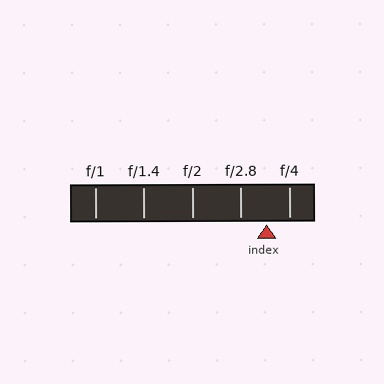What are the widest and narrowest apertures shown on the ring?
The widest aperture shown is f/1 and the narrowest is f/4.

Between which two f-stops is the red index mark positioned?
The index mark is between f/2.8 and f/4.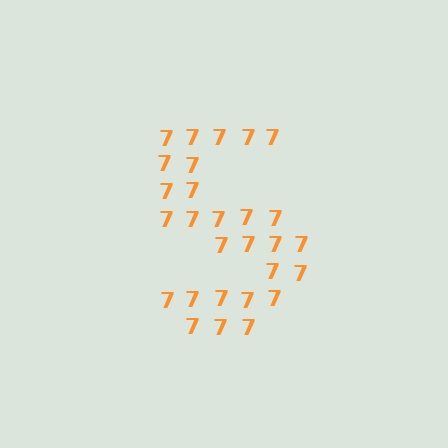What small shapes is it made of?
It is made of small digit 7's.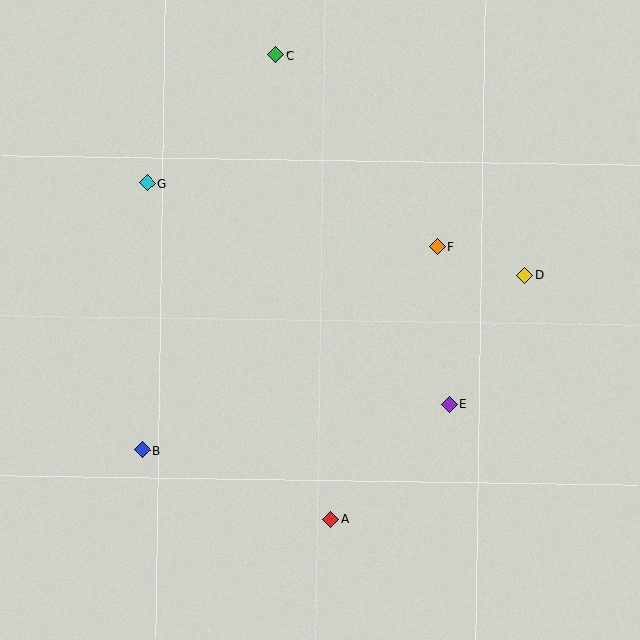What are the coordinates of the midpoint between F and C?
The midpoint between F and C is at (356, 151).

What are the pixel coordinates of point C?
Point C is at (276, 55).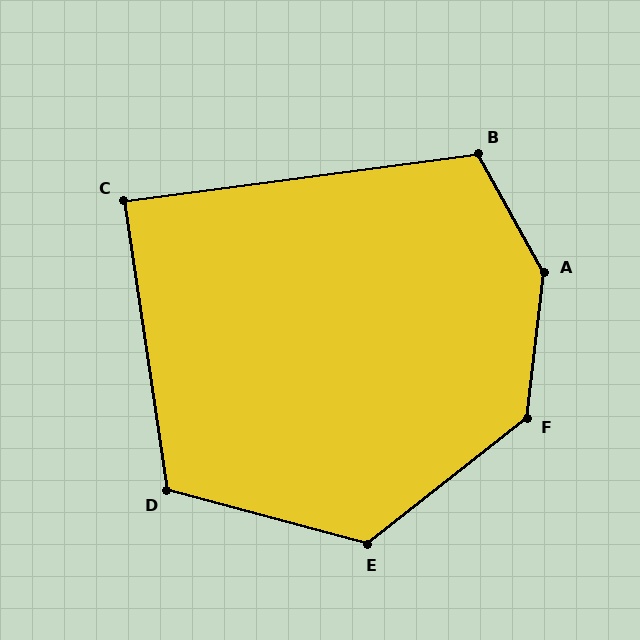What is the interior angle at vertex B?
Approximately 112 degrees (obtuse).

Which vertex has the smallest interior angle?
C, at approximately 89 degrees.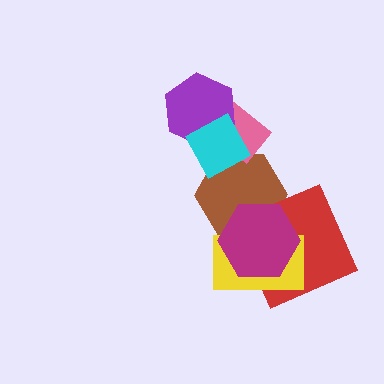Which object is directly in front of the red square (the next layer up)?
The yellow rectangle is directly in front of the red square.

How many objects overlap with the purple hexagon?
2 objects overlap with the purple hexagon.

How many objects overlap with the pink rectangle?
3 objects overlap with the pink rectangle.